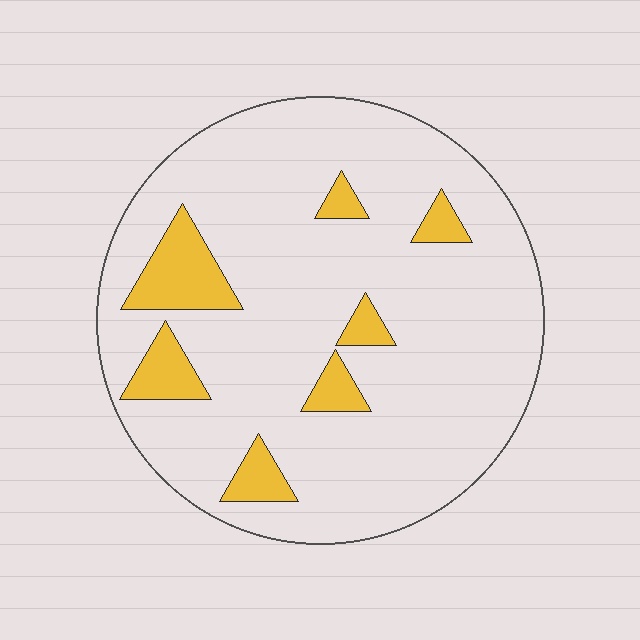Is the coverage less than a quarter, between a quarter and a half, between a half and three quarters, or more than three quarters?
Less than a quarter.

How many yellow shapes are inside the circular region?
7.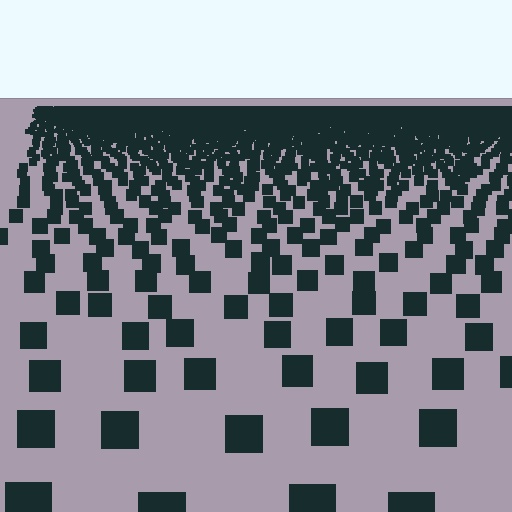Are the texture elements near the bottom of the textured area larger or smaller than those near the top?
Larger. Near the bottom, elements are closer to the viewer and appear at a bigger on-screen size.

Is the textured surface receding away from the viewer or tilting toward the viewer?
The surface is receding away from the viewer. Texture elements get smaller and denser toward the top.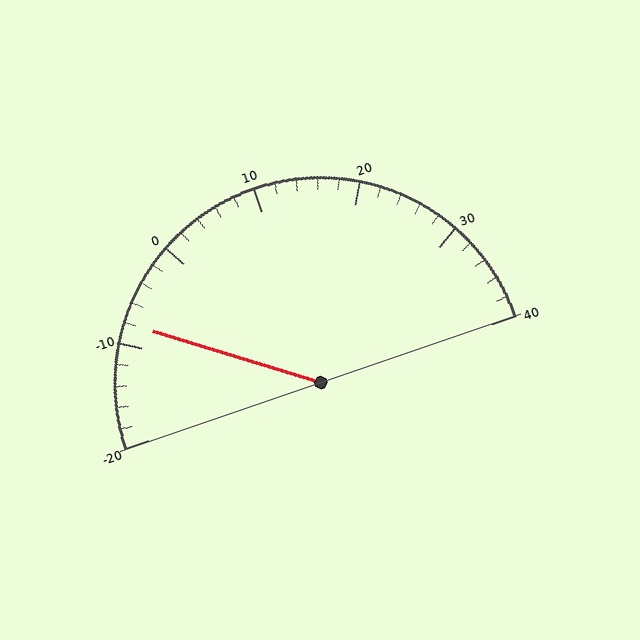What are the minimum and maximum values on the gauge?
The gauge ranges from -20 to 40.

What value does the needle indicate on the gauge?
The needle indicates approximately -8.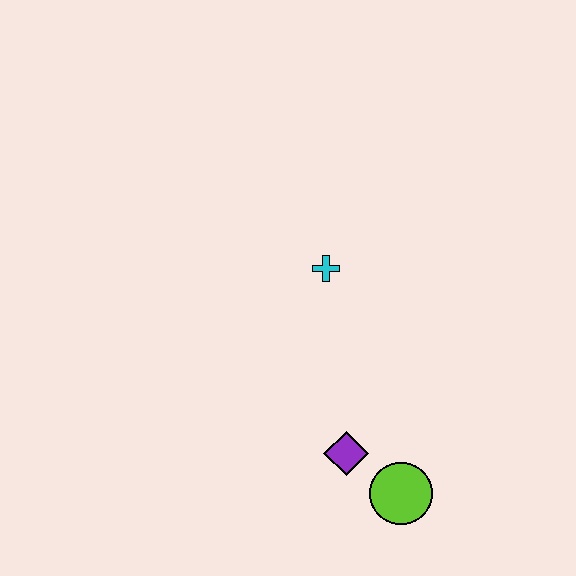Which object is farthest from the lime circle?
The cyan cross is farthest from the lime circle.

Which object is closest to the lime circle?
The purple diamond is closest to the lime circle.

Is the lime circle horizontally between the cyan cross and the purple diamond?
No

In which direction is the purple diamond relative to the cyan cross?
The purple diamond is below the cyan cross.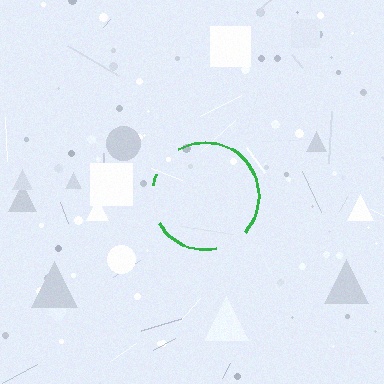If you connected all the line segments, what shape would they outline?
They would outline a circle.